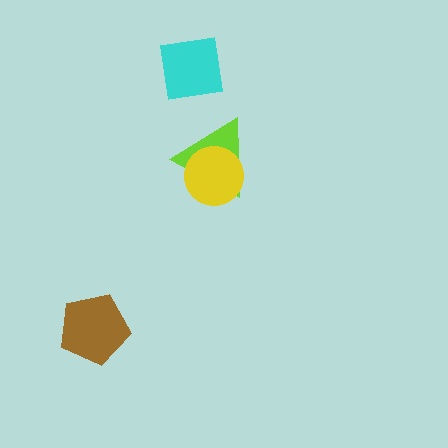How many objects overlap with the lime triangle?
1 object overlaps with the lime triangle.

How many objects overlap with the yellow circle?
1 object overlaps with the yellow circle.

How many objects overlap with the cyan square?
0 objects overlap with the cyan square.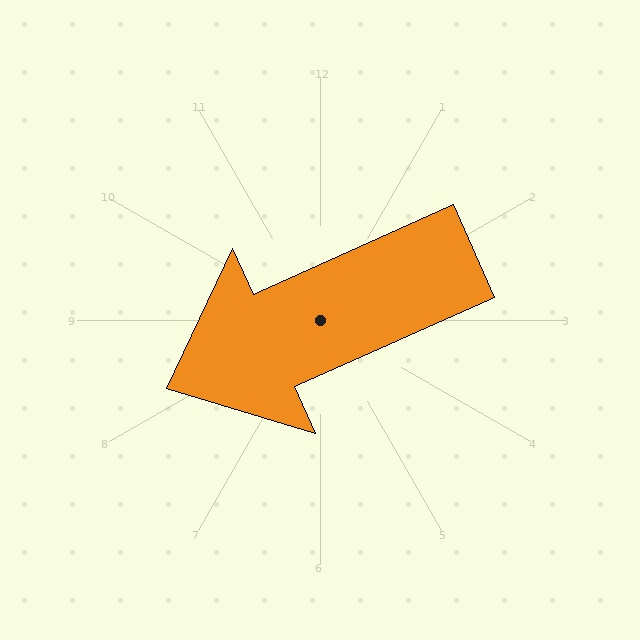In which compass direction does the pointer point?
Southwest.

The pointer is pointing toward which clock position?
Roughly 8 o'clock.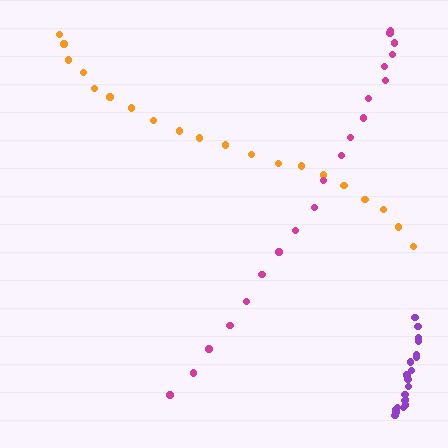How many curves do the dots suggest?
There are 3 distinct paths.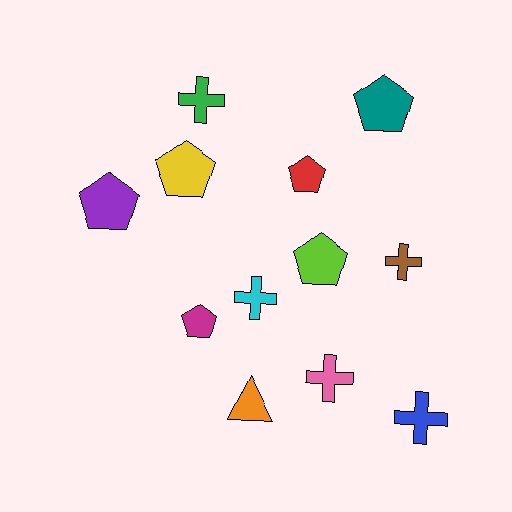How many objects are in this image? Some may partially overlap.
There are 12 objects.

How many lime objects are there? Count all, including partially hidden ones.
There is 1 lime object.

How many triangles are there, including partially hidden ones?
There is 1 triangle.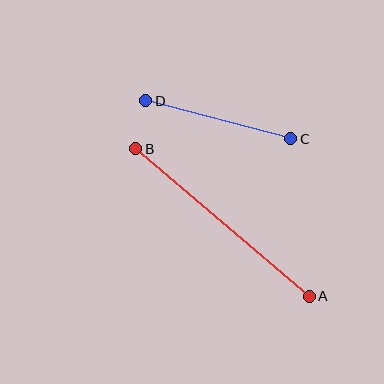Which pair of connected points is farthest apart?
Points A and B are farthest apart.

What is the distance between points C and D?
The distance is approximately 150 pixels.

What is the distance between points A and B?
The distance is approximately 228 pixels.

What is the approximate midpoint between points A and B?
The midpoint is at approximately (223, 223) pixels.